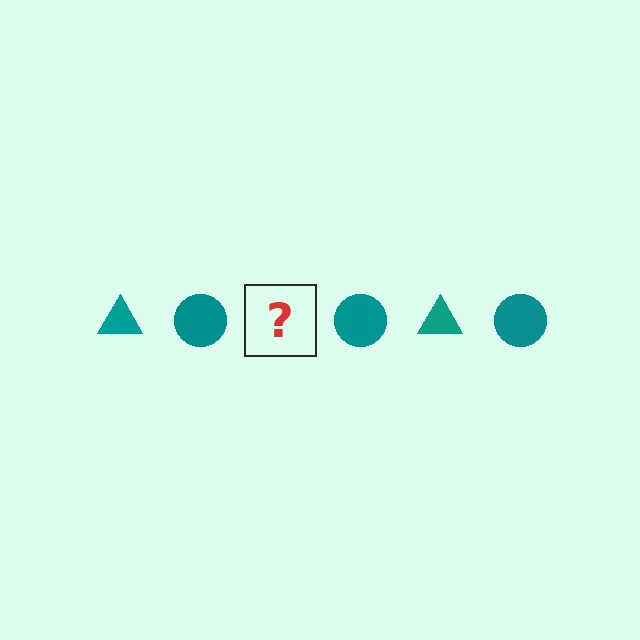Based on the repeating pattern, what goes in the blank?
The blank should be a teal triangle.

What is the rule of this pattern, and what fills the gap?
The rule is that the pattern cycles through triangle, circle shapes in teal. The gap should be filled with a teal triangle.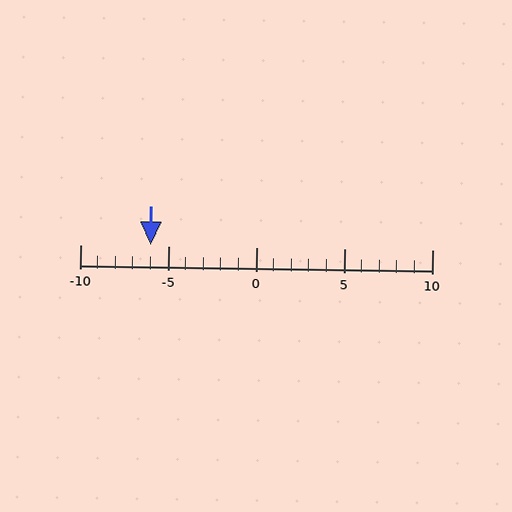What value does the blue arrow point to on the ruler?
The blue arrow points to approximately -6.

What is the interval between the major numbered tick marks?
The major tick marks are spaced 5 units apart.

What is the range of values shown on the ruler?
The ruler shows values from -10 to 10.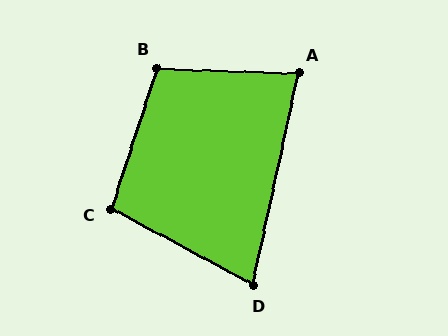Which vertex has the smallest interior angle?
D, at approximately 74 degrees.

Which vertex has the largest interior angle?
B, at approximately 106 degrees.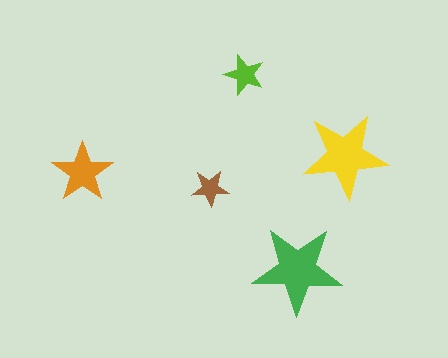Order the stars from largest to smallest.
the green one, the yellow one, the orange one, the lime one, the brown one.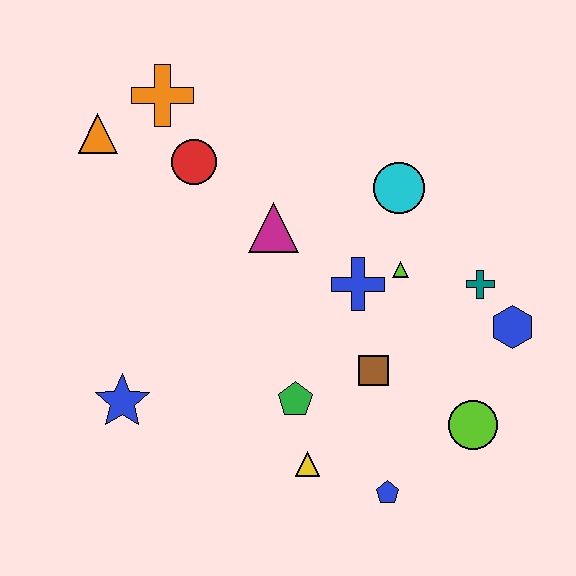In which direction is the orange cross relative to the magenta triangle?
The orange cross is above the magenta triangle.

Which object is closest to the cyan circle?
The lime triangle is closest to the cyan circle.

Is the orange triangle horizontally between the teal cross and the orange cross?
No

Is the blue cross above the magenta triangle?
No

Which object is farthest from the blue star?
The blue hexagon is farthest from the blue star.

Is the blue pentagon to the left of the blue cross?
No